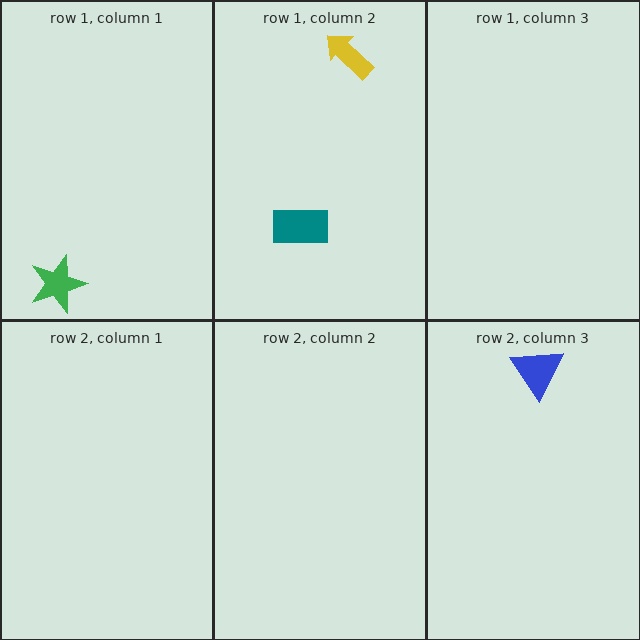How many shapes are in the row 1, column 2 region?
2.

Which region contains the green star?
The row 1, column 1 region.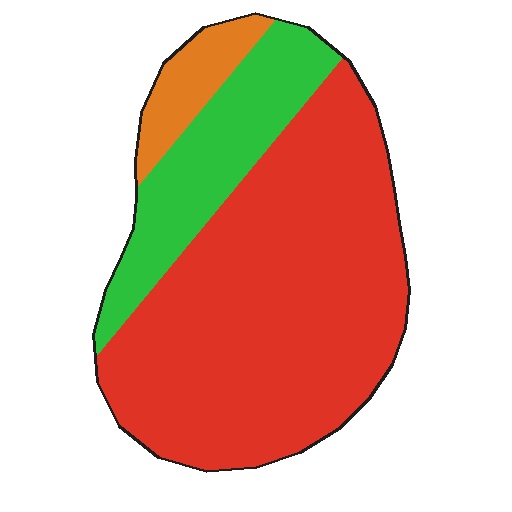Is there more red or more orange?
Red.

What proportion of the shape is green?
Green covers 22% of the shape.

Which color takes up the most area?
Red, at roughly 70%.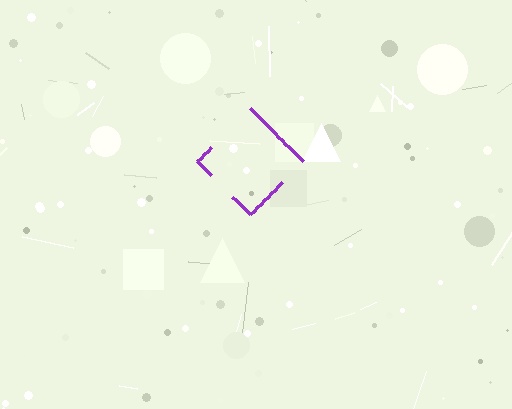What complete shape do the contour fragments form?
The contour fragments form a diamond.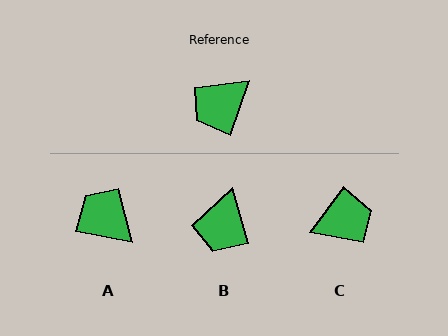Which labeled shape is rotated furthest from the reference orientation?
C, about 163 degrees away.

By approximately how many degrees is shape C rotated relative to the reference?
Approximately 163 degrees counter-clockwise.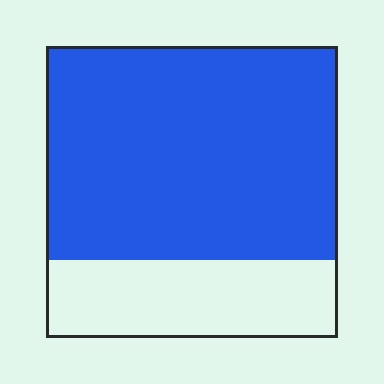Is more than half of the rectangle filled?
Yes.